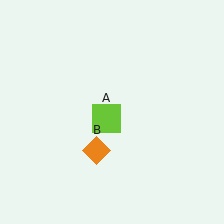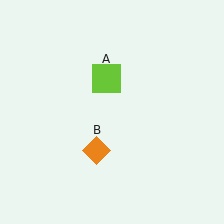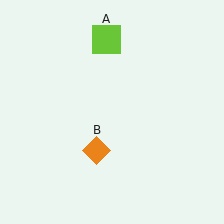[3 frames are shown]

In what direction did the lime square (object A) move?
The lime square (object A) moved up.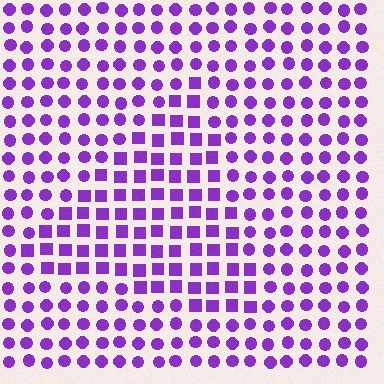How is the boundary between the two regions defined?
The boundary is defined by a change in element shape: squares inside vs. circles outside. All elements share the same color and spacing.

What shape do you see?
I see a triangle.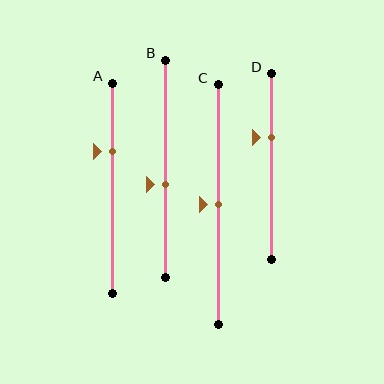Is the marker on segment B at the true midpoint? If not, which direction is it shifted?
No, the marker on segment B is shifted downward by about 7% of the segment length.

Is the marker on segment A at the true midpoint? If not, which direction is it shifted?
No, the marker on segment A is shifted upward by about 18% of the segment length.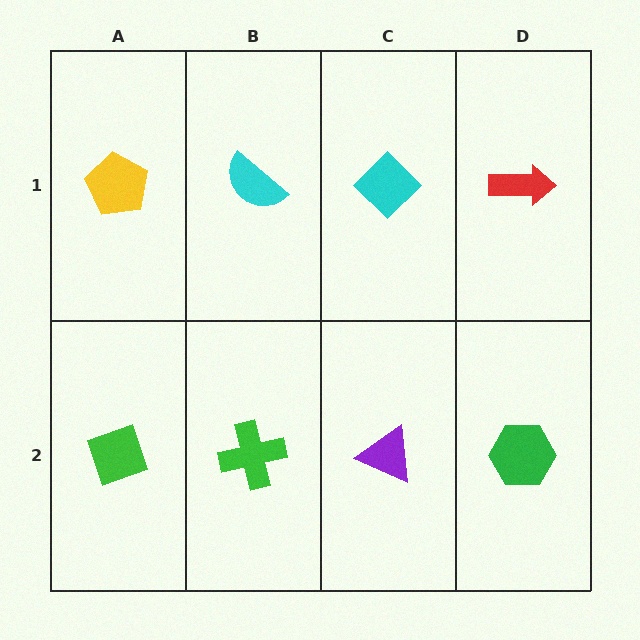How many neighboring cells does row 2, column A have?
2.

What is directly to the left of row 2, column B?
A green diamond.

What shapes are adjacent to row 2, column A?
A yellow pentagon (row 1, column A), a green cross (row 2, column B).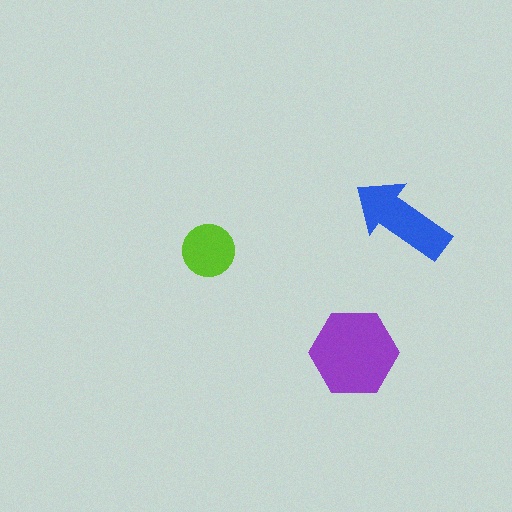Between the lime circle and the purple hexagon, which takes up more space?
The purple hexagon.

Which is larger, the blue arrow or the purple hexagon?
The purple hexagon.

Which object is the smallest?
The lime circle.